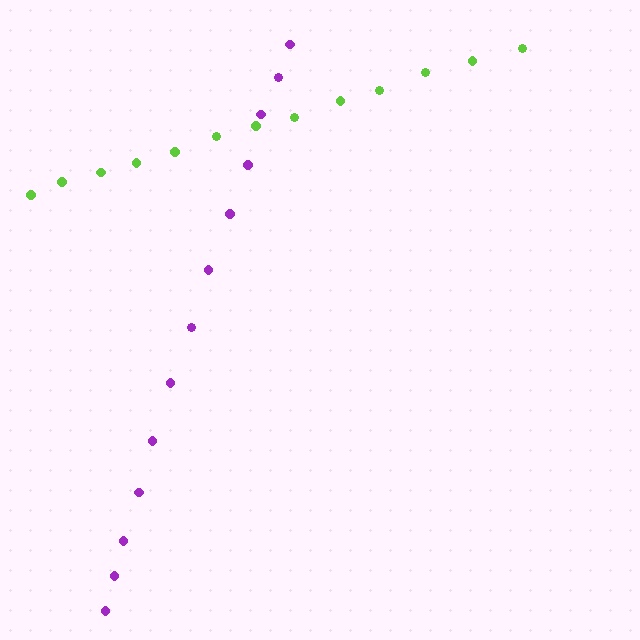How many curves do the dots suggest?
There are 2 distinct paths.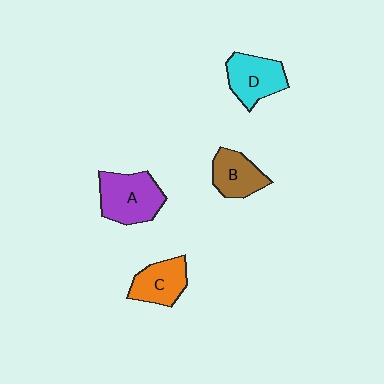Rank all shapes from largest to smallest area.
From largest to smallest: A (purple), D (cyan), C (orange), B (brown).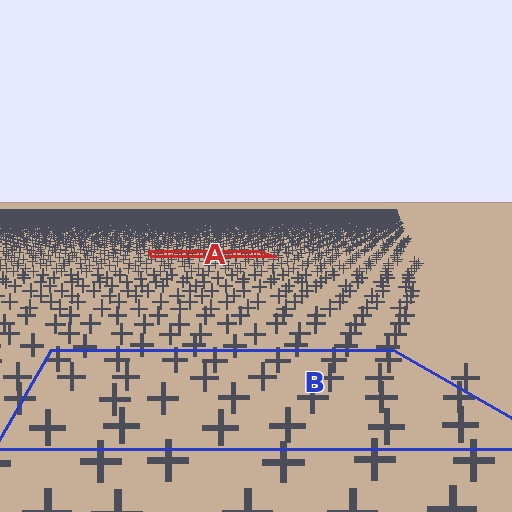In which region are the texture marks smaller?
The texture marks are smaller in region A, because it is farther away.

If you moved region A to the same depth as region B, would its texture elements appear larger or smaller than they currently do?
They would appear larger. At a closer depth, the same texture elements are projected at a bigger on-screen size.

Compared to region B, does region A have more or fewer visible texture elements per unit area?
Region A has more texture elements per unit area — they are packed more densely because it is farther away.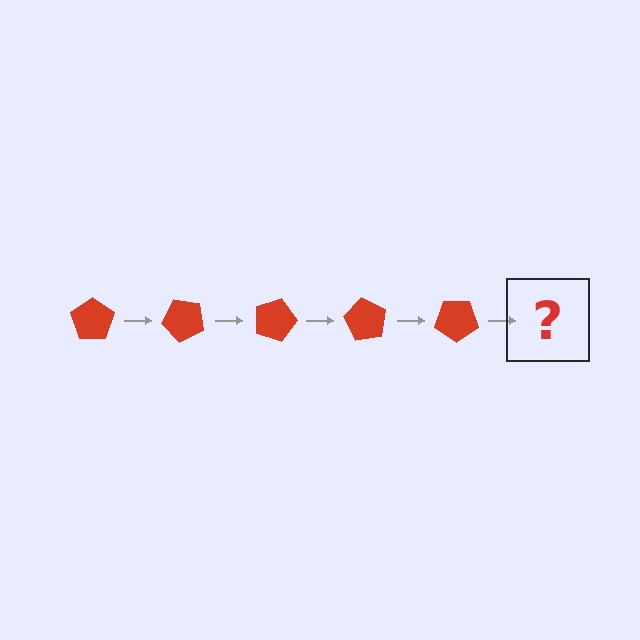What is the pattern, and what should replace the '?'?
The pattern is that the pentagon rotates 45 degrees each step. The '?' should be a red pentagon rotated 225 degrees.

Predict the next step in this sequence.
The next step is a red pentagon rotated 225 degrees.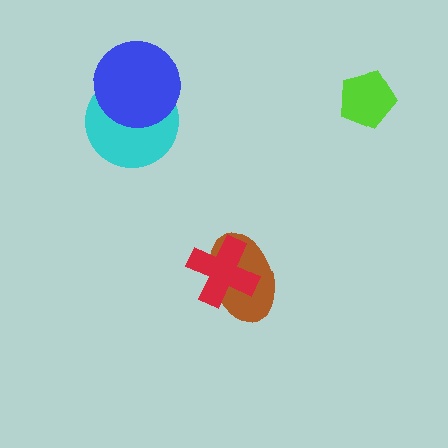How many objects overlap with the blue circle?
1 object overlaps with the blue circle.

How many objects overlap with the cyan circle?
1 object overlaps with the cyan circle.